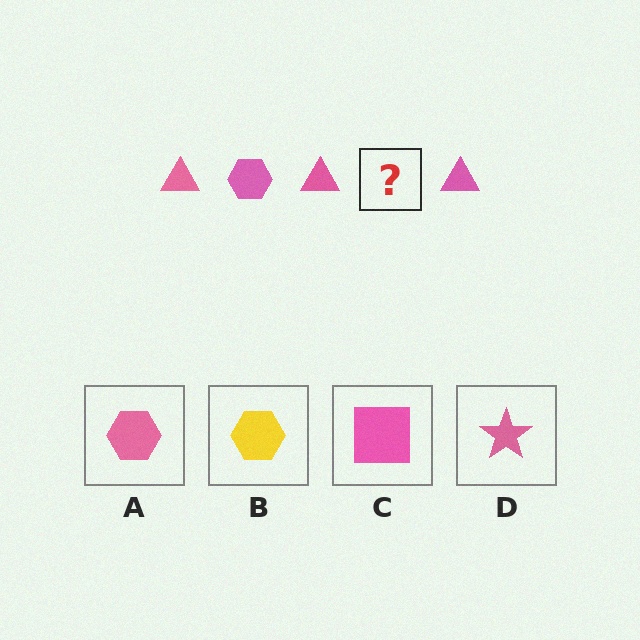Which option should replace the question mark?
Option A.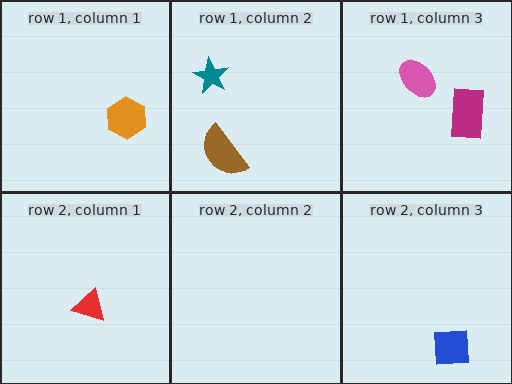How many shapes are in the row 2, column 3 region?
1.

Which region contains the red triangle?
The row 2, column 1 region.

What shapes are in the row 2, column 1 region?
The red triangle.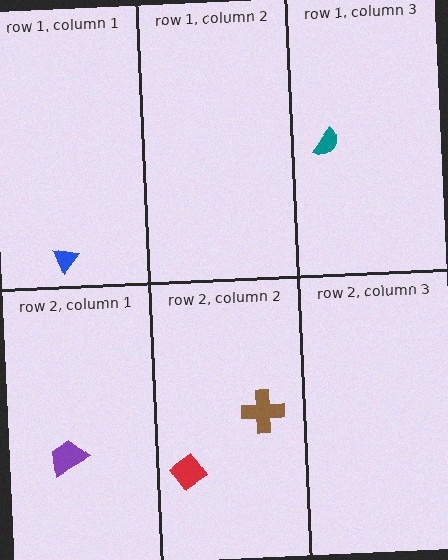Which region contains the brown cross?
The row 2, column 2 region.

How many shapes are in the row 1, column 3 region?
1.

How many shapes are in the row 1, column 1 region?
1.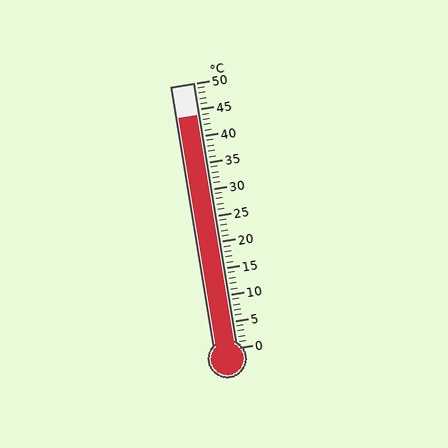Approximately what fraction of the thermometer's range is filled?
The thermometer is filled to approximately 90% of its range.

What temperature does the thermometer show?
The thermometer shows approximately 44°C.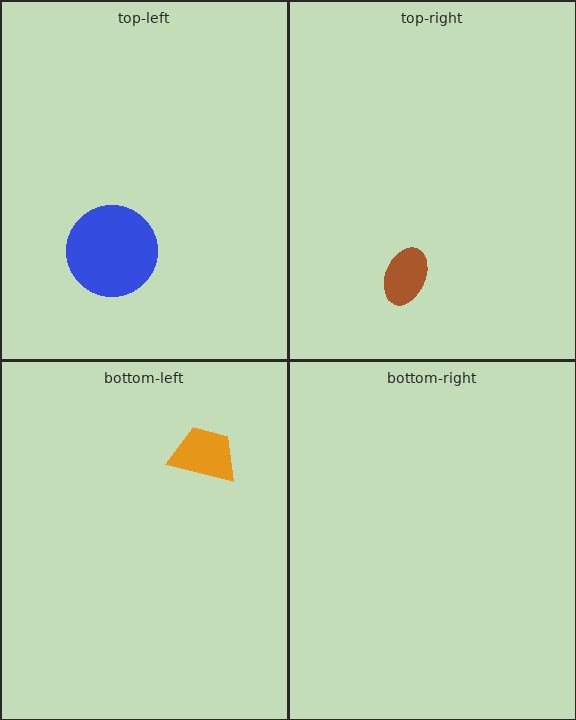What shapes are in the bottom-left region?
The orange trapezoid.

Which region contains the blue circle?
The top-left region.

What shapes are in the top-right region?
The brown ellipse.